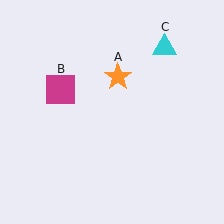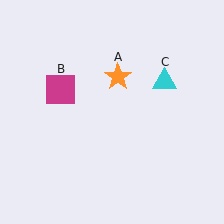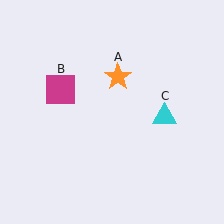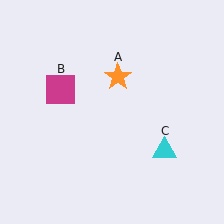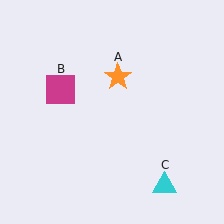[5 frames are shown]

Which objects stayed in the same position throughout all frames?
Orange star (object A) and magenta square (object B) remained stationary.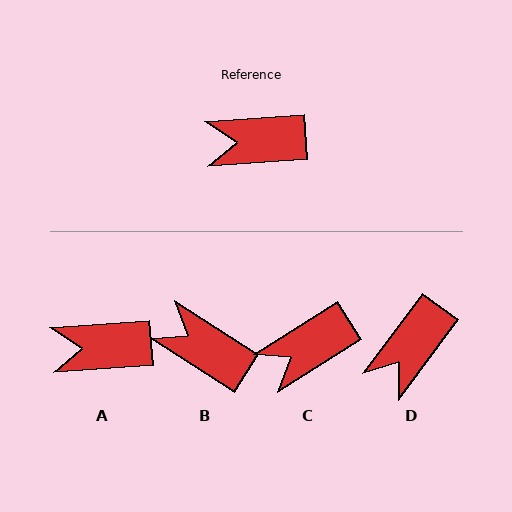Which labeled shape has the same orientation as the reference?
A.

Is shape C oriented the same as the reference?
No, it is off by about 28 degrees.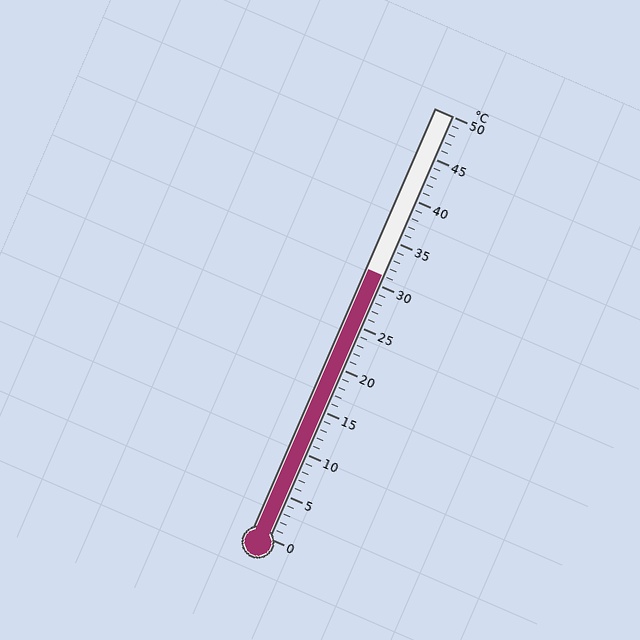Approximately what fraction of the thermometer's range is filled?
The thermometer is filled to approximately 60% of its range.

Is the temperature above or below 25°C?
The temperature is above 25°C.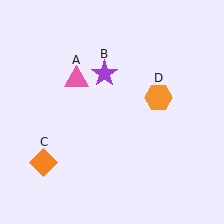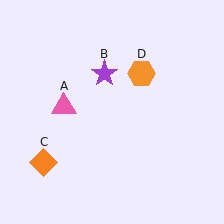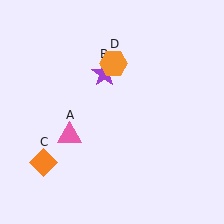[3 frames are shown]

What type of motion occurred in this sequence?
The pink triangle (object A), orange hexagon (object D) rotated counterclockwise around the center of the scene.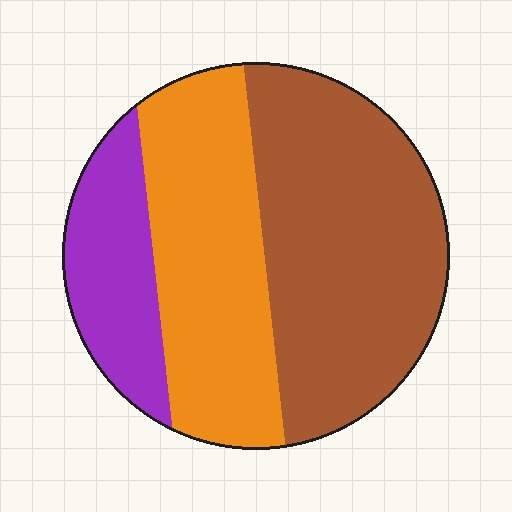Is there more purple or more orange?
Orange.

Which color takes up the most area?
Brown, at roughly 45%.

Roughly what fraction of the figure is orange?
Orange covers roughly 35% of the figure.